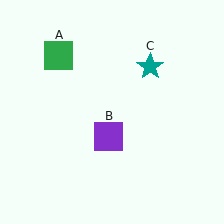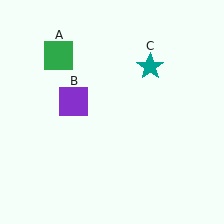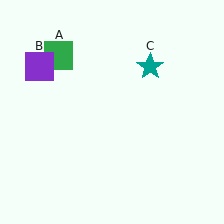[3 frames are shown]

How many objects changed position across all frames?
1 object changed position: purple square (object B).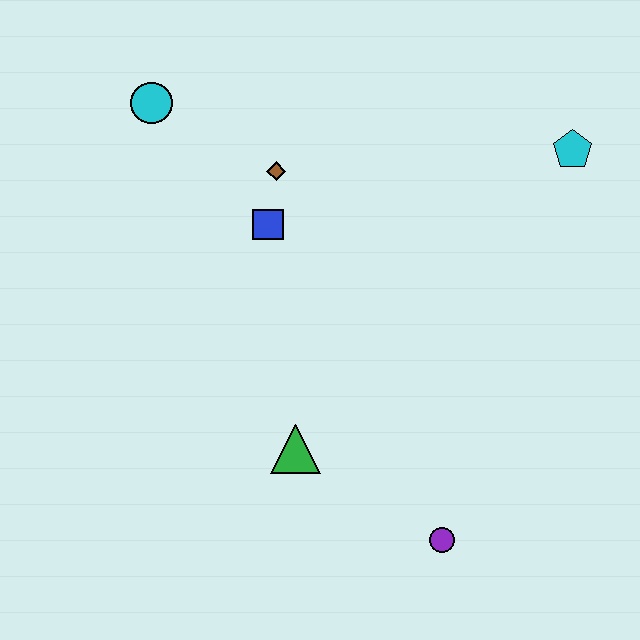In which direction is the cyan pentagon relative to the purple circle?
The cyan pentagon is above the purple circle.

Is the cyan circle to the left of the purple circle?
Yes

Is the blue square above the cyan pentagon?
No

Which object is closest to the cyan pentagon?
The brown diamond is closest to the cyan pentagon.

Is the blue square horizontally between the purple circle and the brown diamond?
No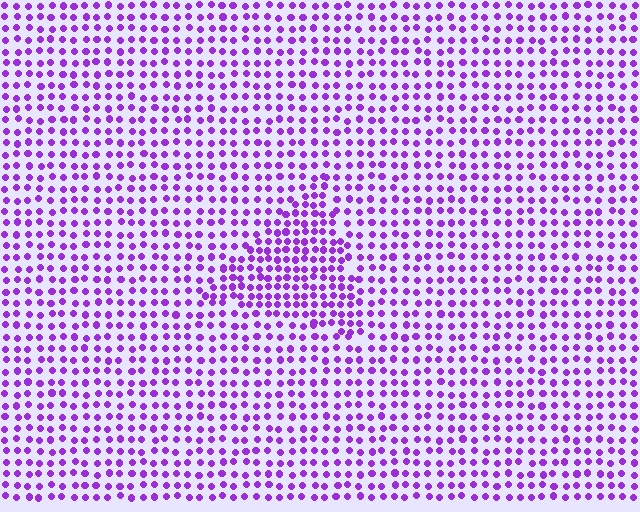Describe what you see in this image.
The image contains small purple elements arranged at two different densities. A triangle-shaped region is visible where the elements are more densely packed than the surrounding area.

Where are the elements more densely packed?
The elements are more densely packed inside the triangle boundary.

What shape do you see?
I see a triangle.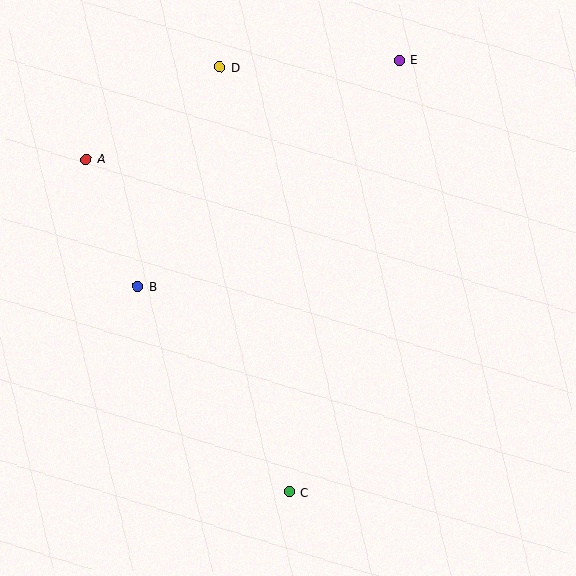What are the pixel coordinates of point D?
Point D is at (220, 67).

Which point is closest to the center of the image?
Point B at (138, 287) is closest to the center.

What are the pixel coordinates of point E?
Point E is at (399, 60).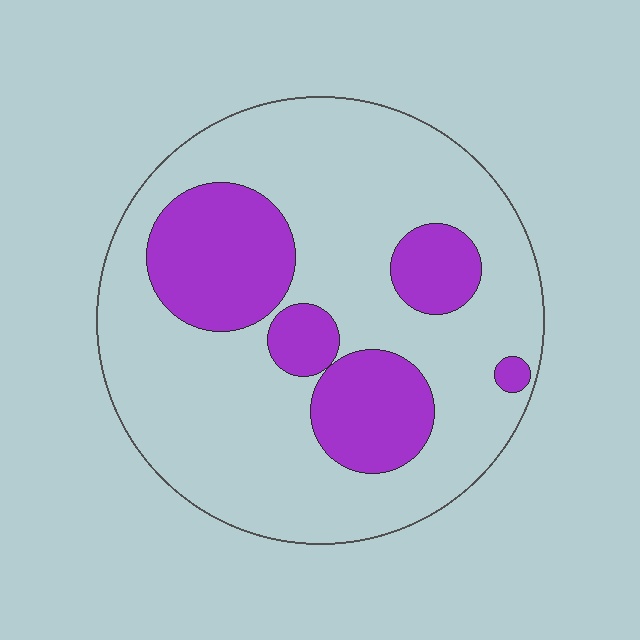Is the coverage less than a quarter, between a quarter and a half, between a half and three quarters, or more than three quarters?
Between a quarter and a half.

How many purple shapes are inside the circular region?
5.